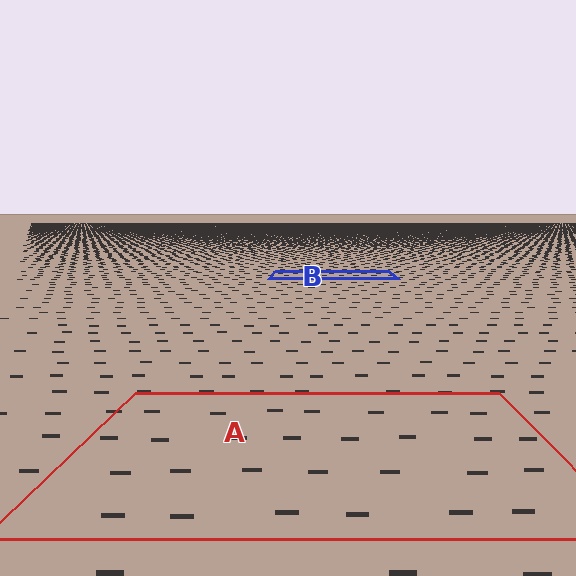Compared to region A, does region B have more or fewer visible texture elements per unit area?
Region B has more texture elements per unit area — they are packed more densely because it is farther away.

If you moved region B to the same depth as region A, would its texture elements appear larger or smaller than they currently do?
They would appear larger. At a closer depth, the same texture elements are projected at a bigger on-screen size.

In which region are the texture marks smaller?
The texture marks are smaller in region B, because it is farther away.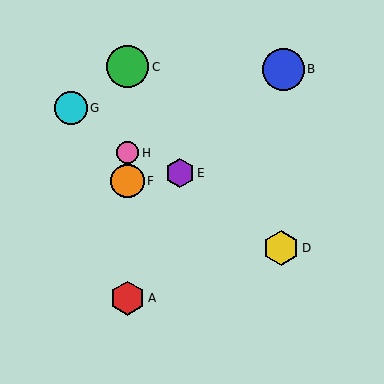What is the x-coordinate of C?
Object C is at x≈128.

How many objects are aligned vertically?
4 objects (A, C, F, H) are aligned vertically.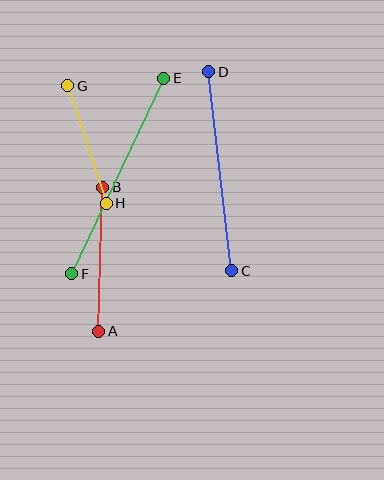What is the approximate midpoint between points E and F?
The midpoint is at approximately (118, 176) pixels.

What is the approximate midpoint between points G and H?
The midpoint is at approximately (87, 144) pixels.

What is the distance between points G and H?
The distance is approximately 123 pixels.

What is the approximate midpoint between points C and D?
The midpoint is at approximately (220, 171) pixels.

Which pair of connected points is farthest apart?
Points E and F are farthest apart.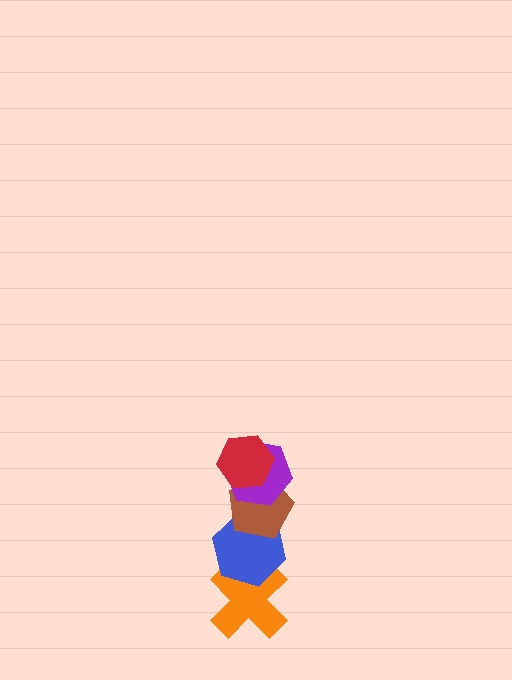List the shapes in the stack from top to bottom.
From top to bottom: the red hexagon, the purple hexagon, the brown pentagon, the blue hexagon, the orange cross.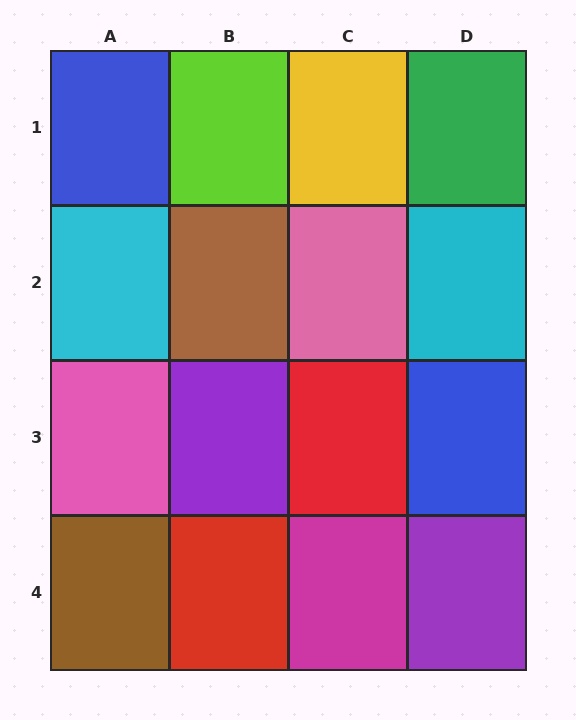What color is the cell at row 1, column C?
Yellow.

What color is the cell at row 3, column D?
Blue.